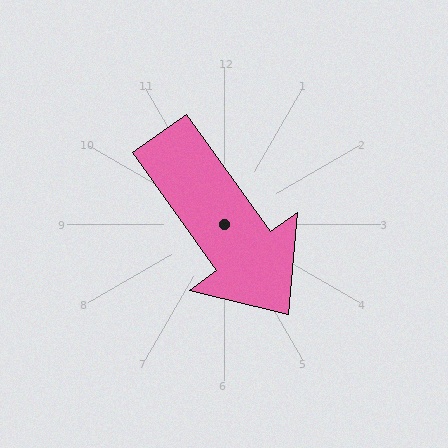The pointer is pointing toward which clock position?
Roughly 5 o'clock.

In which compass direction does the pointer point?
Southeast.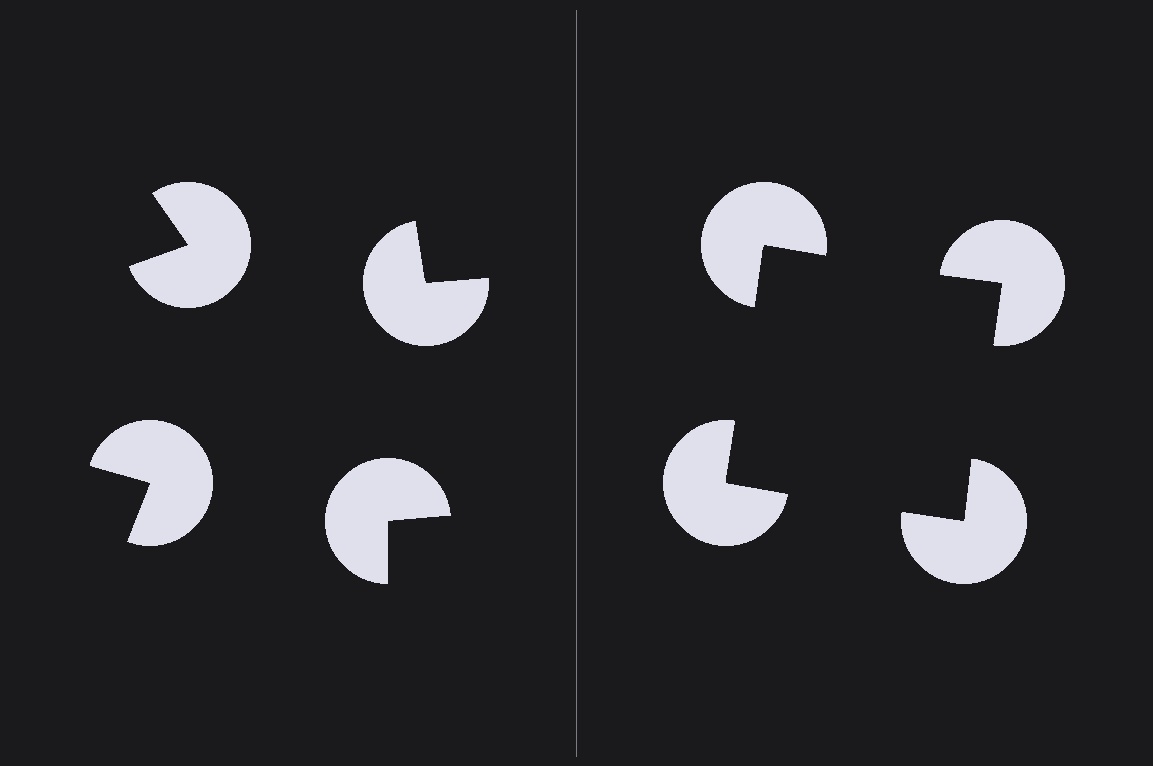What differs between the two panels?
The pac-man discs are positioned identically on both sides; only the wedge orientations differ. On the right they align to a square; on the left they are misaligned.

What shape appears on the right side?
An illusory square.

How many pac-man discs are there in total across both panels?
8 — 4 on each side.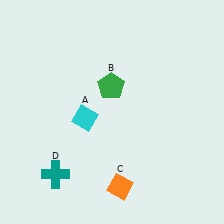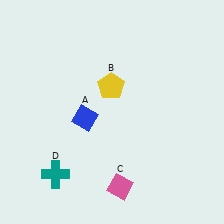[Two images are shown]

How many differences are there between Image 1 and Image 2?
There are 3 differences between the two images.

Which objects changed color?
A changed from cyan to blue. B changed from green to yellow. C changed from orange to pink.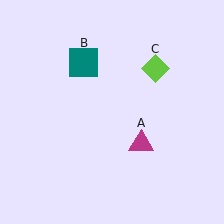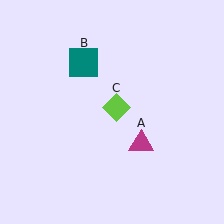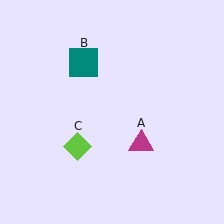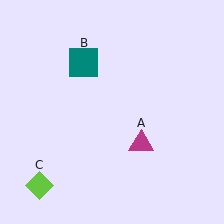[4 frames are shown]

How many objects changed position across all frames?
1 object changed position: lime diamond (object C).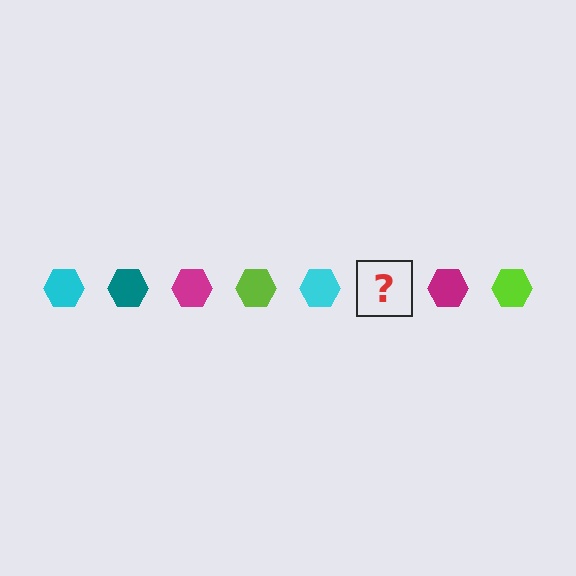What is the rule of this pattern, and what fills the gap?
The rule is that the pattern cycles through cyan, teal, magenta, lime hexagons. The gap should be filled with a teal hexagon.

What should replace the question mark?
The question mark should be replaced with a teal hexagon.